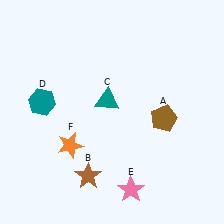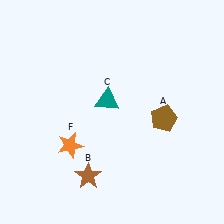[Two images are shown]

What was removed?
The teal hexagon (D), the pink star (E) were removed in Image 2.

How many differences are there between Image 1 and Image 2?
There are 2 differences between the two images.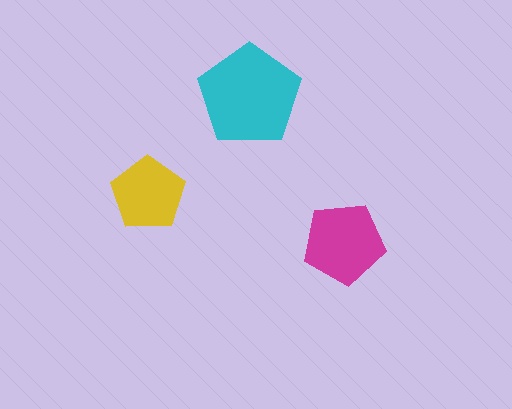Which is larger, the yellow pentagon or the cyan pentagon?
The cyan one.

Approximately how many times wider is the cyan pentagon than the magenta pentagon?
About 1.5 times wider.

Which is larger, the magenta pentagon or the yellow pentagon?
The magenta one.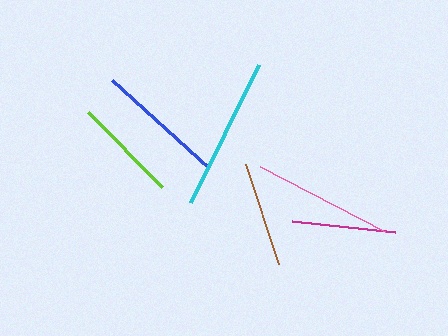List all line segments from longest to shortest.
From longest to shortest: cyan, pink, blue, brown, lime, magenta.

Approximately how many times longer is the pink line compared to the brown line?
The pink line is approximately 1.3 times the length of the brown line.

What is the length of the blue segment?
The blue segment is approximately 131 pixels long.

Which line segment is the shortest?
The magenta line is the shortest at approximately 104 pixels.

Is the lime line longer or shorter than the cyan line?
The cyan line is longer than the lime line.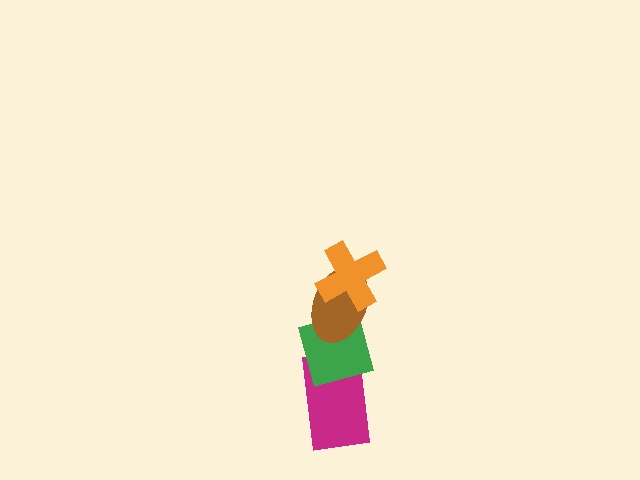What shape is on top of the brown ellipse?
The orange cross is on top of the brown ellipse.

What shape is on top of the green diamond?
The brown ellipse is on top of the green diamond.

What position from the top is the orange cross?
The orange cross is 1st from the top.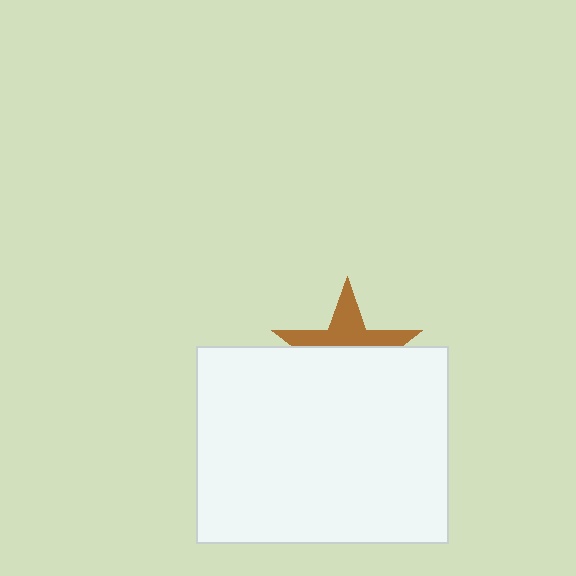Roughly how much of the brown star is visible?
A small part of it is visible (roughly 42%).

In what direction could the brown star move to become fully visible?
The brown star could move up. That would shift it out from behind the white rectangle entirely.